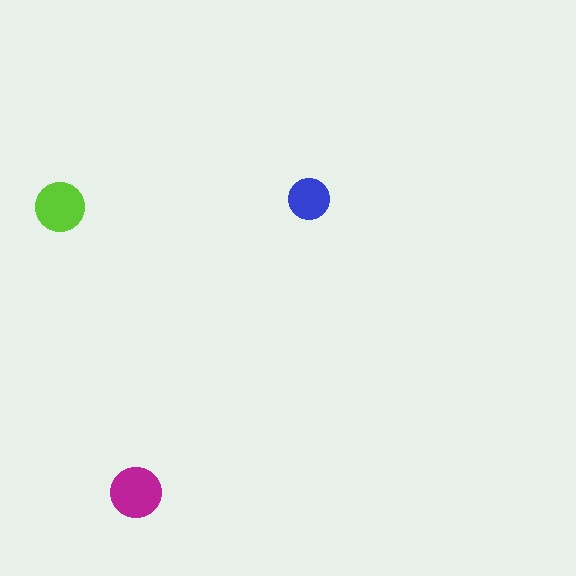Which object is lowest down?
The magenta circle is bottommost.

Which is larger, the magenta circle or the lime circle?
The magenta one.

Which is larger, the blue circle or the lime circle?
The lime one.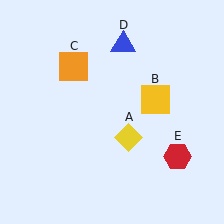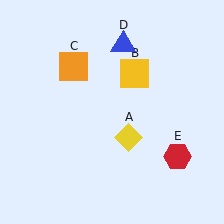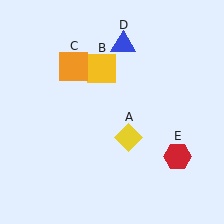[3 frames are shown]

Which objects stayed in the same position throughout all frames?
Yellow diamond (object A) and orange square (object C) and blue triangle (object D) and red hexagon (object E) remained stationary.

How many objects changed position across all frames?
1 object changed position: yellow square (object B).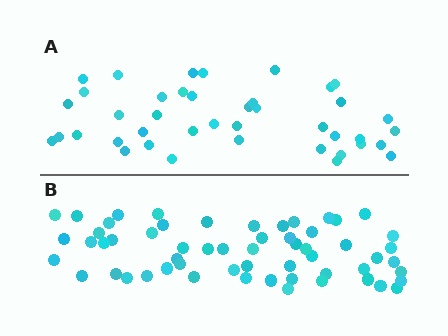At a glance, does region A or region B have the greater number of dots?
Region B (the bottom region) has more dots.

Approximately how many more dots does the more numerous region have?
Region B has approximately 15 more dots than region A.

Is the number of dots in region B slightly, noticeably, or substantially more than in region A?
Region B has noticeably more, but not dramatically so. The ratio is roughly 1.4 to 1.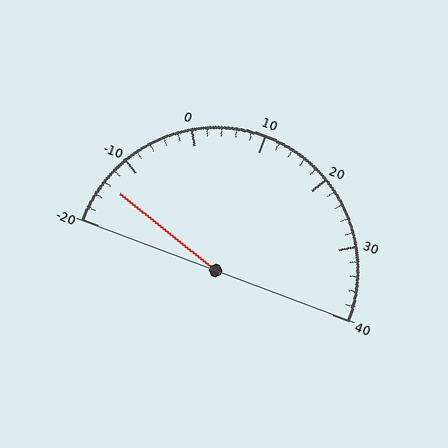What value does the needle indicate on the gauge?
The needle indicates approximately -14.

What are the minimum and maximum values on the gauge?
The gauge ranges from -20 to 40.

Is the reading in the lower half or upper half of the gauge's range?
The reading is in the lower half of the range (-20 to 40).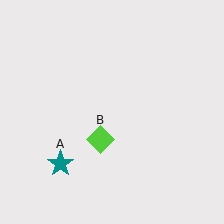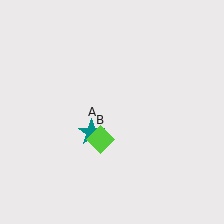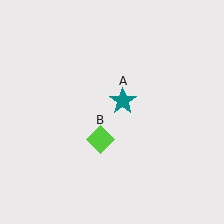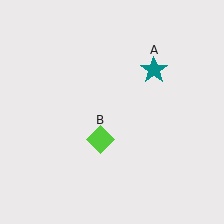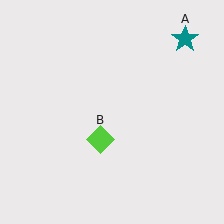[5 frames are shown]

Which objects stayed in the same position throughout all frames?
Lime diamond (object B) remained stationary.